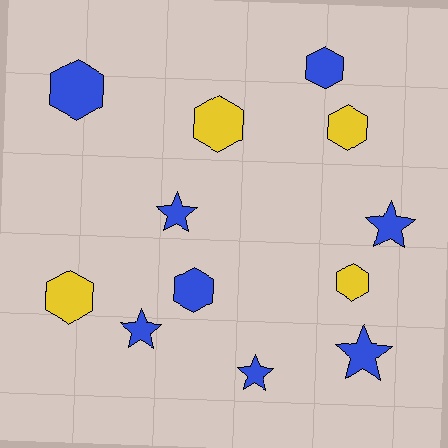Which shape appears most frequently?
Hexagon, with 7 objects.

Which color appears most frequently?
Blue, with 8 objects.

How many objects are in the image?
There are 12 objects.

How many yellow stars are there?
There are no yellow stars.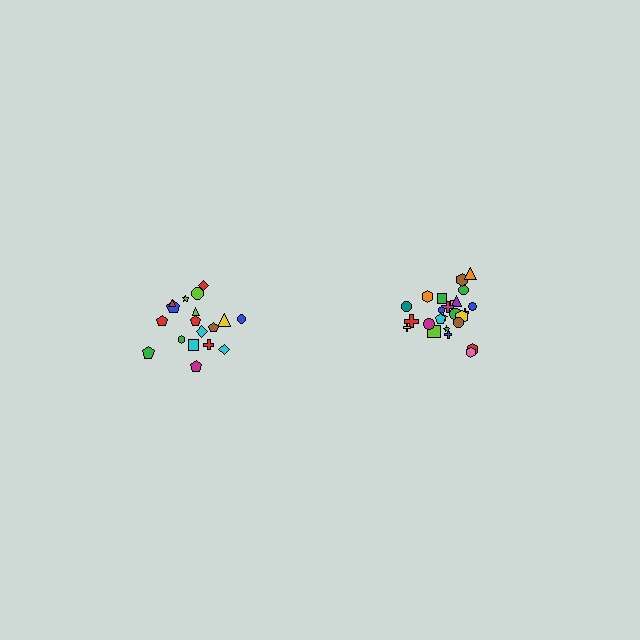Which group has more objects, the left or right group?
The right group.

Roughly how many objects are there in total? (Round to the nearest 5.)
Roughly 45 objects in total.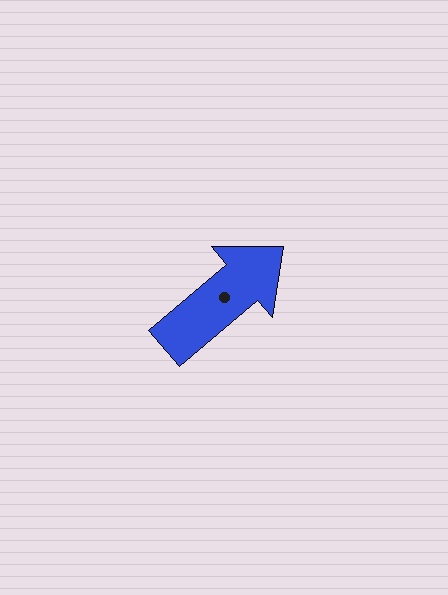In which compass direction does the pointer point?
Northeast.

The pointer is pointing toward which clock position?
Roughly 2 o'clock.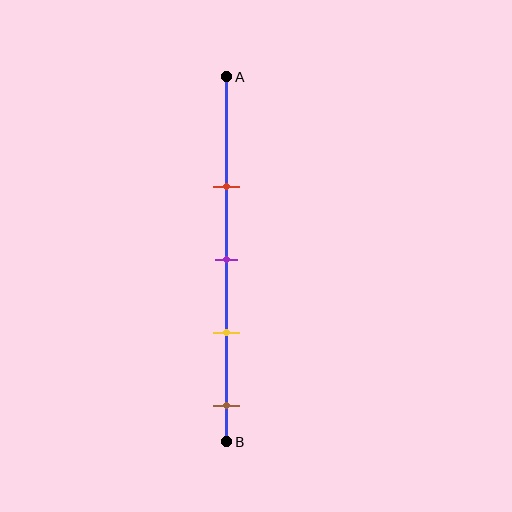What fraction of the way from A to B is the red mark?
The red mark is approximately 30% (0.3) of the way from A to B.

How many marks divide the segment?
There are 4 marks dividing the segment.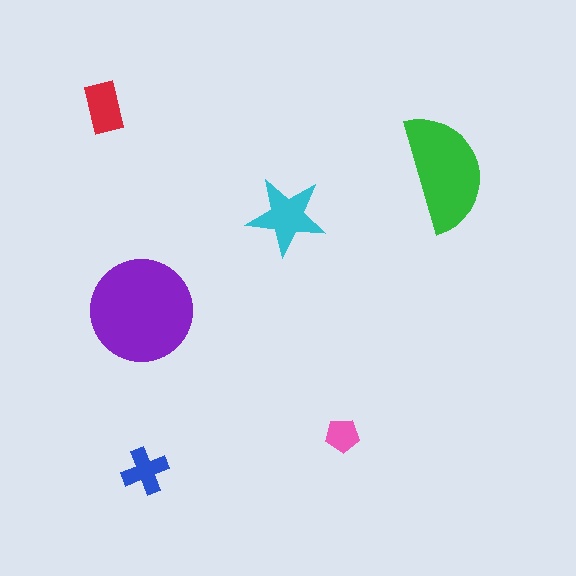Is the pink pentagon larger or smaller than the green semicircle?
Smaller.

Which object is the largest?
The purple circle.